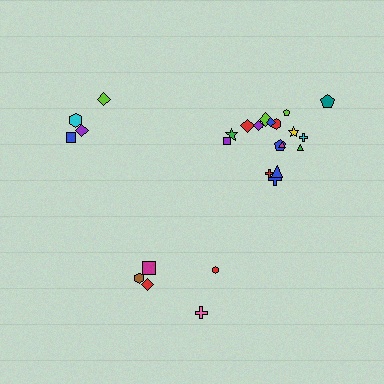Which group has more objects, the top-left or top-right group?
The top-right group.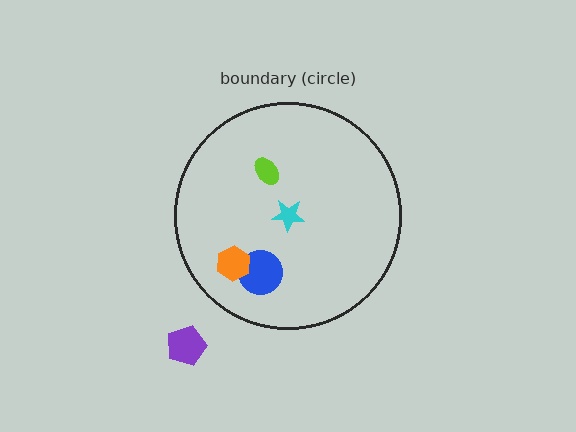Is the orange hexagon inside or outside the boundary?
Inside.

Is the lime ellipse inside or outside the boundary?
Inside.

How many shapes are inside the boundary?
4 inside, 1 outside.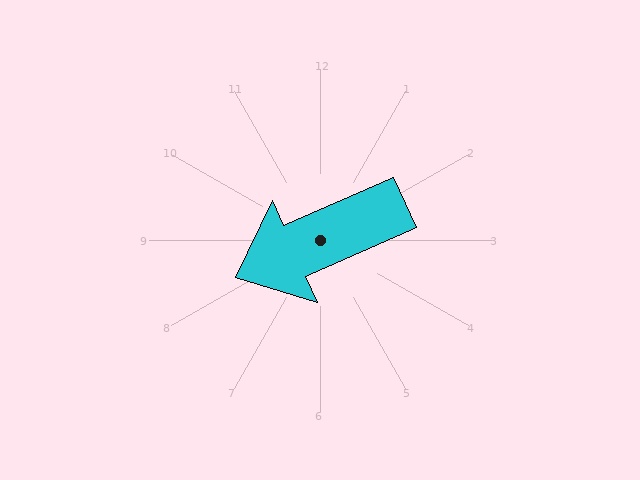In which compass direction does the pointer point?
Southwest.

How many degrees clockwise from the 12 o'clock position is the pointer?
Approximately 246 degrees.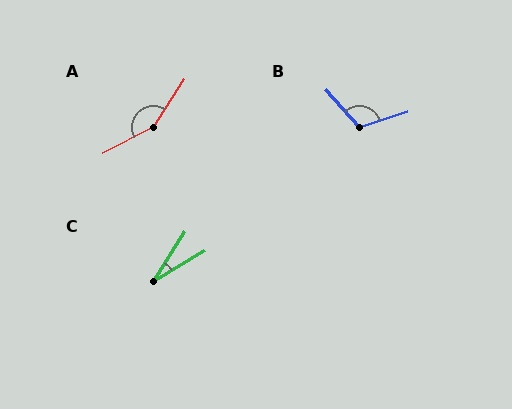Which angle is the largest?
A, at approximately 151 degrees.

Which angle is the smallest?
C, at approximately 27 degrees.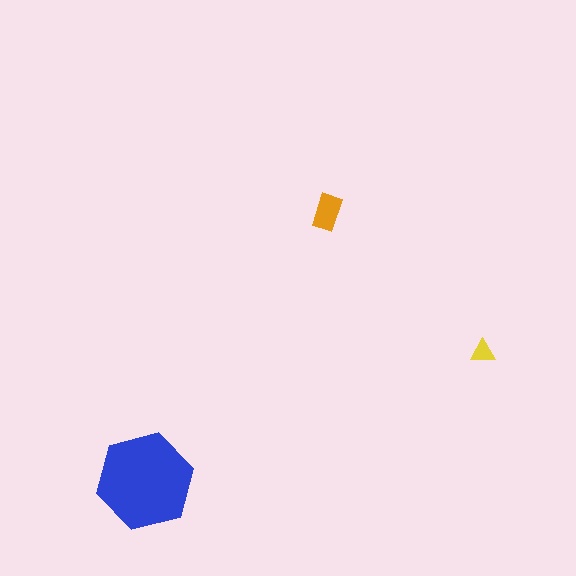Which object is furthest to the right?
The yellow triangle is rightmost.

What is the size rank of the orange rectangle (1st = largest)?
2nd.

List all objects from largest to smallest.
The blue hexagon, the orange rectangle, the yellow triangle.